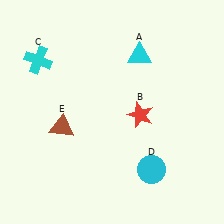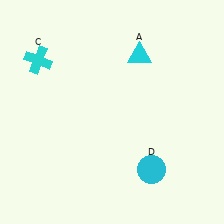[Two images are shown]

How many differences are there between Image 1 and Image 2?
There are 2 differences between the two images.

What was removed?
The brown triangle (E), the red star (B) were removed in Image 2.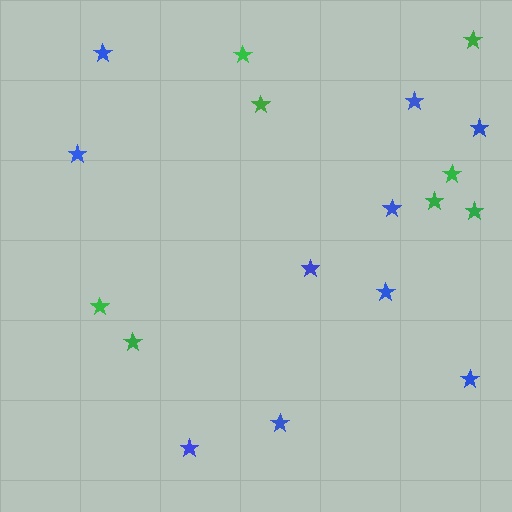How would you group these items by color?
There are 2 groups: one group of green stars (8) and one group of blue stars (10).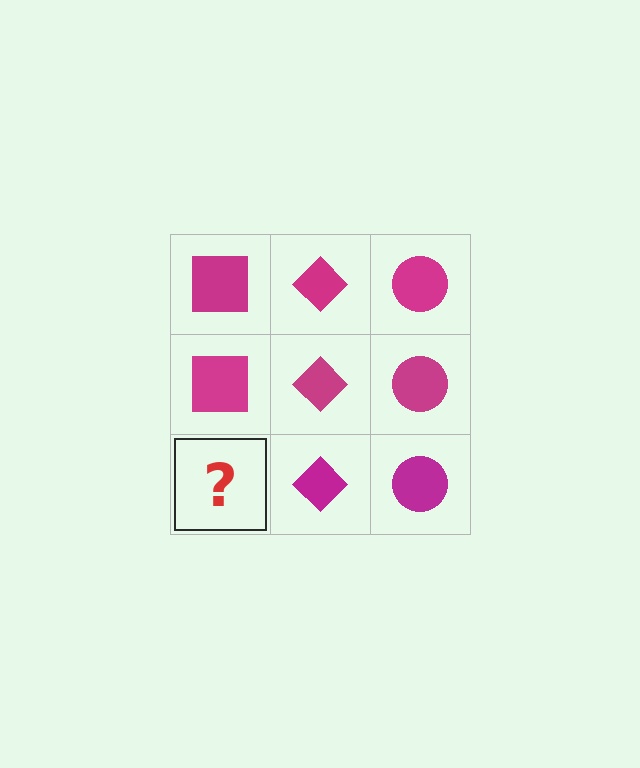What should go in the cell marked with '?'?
The missing cell should contain a magenta square.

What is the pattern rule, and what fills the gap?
The rule is that each column has a consistent shape. The gap should be filled with a magenta square.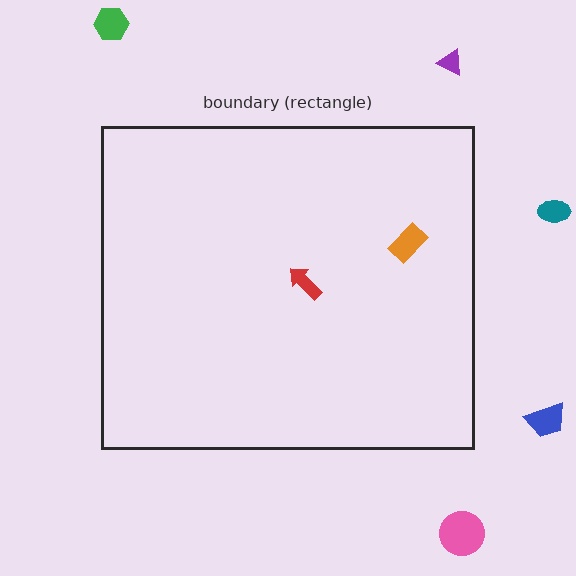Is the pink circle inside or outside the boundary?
Outside.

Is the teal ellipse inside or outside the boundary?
Outside.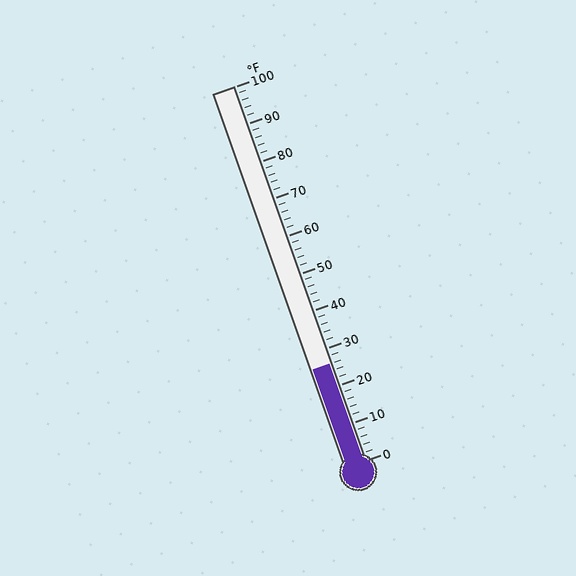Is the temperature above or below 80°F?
The temperature is below 80°F.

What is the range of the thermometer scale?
The thermometer scale ranges from 0°F to 100°F.